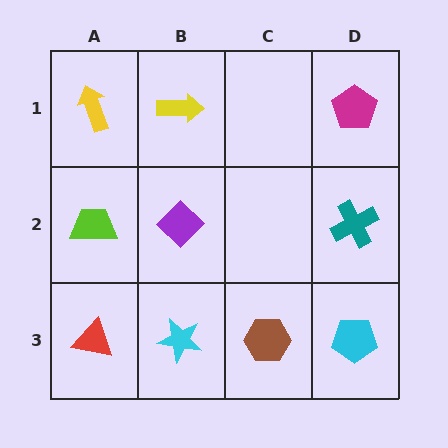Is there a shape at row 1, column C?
No, that cell is empty.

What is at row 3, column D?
A cyan pentagon.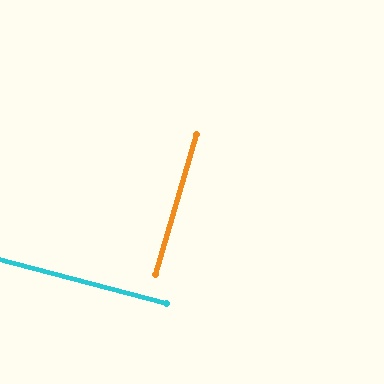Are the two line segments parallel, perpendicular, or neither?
Perpendicular — they meet at approximately 88°.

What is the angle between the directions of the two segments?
Approximately 88 degrees.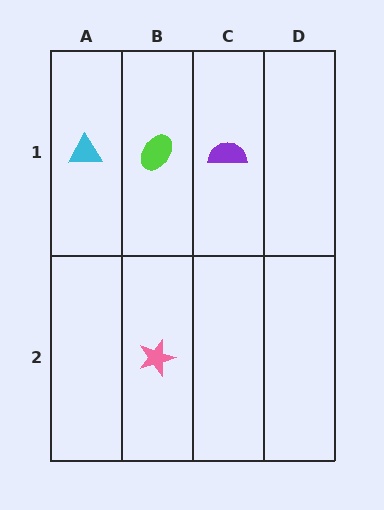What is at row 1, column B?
A lime ellipse.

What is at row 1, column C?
A purple semicircle.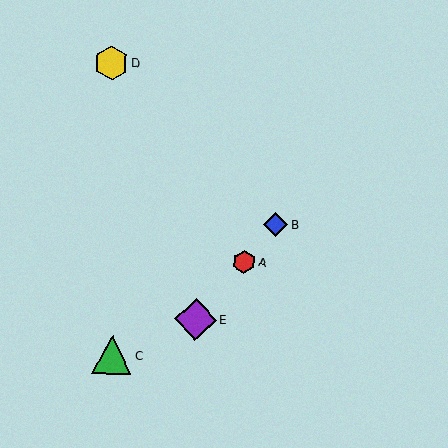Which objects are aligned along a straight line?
Objects A, B, E are aligned along a straight line.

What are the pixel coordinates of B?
Object B is at (276, 224).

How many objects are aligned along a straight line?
3 objects (A, B, E) are aligned along a straight line.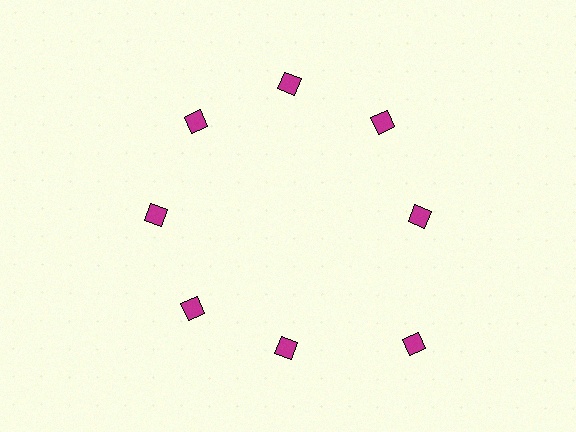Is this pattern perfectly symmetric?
No. The 8 magenta diamonds are arranged in a ring, but one element near the 4 o'clock position is pushed outward from the center, breaking the 8-fold rotational symmetry.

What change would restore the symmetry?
The symmetry would be restored by moving it inward, back onto the ring so that all 8 diamonds sit at equal angles and equal distance from the center.